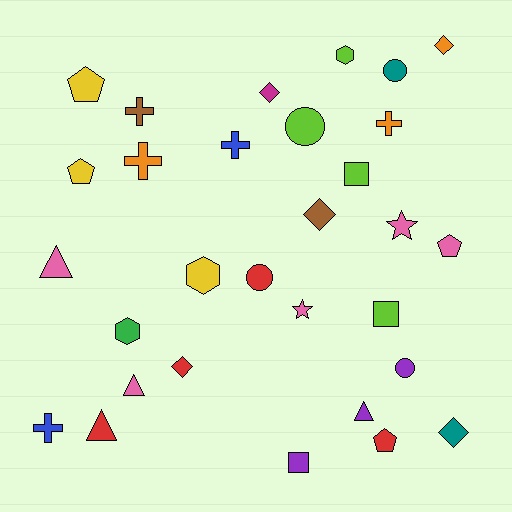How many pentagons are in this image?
There are 4 pentagons.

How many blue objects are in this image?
There are 2 blue objects.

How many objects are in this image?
There are 30 objects.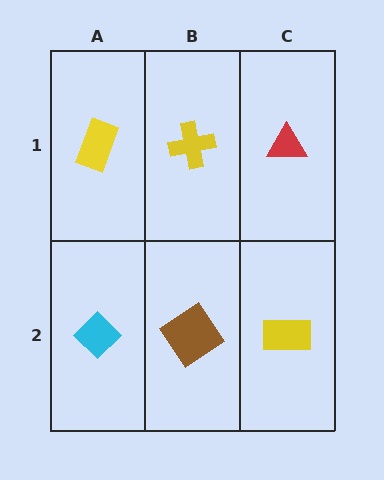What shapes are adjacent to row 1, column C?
A yellow rectangle (row 2, column C), a yellow cross (row 1, column B).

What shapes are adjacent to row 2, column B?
A yellow cross (row 1, column B), a cyan diamond (row 2, column A), a yellow rectangle (row 2, column C).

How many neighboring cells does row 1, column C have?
2.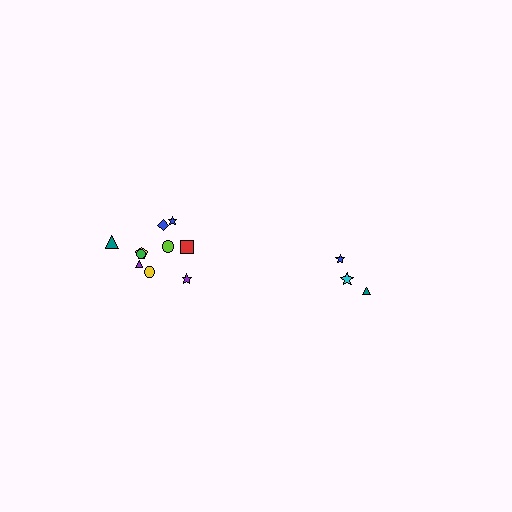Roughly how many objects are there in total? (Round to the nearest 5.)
Roughly 15 objects in total.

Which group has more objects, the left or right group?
The left group.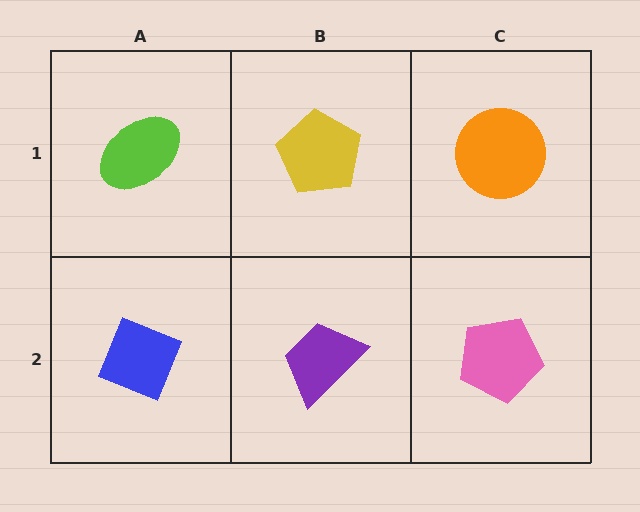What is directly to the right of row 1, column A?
A yellow pentagon.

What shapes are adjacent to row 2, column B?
A yellow pentagon (row 1, column B), a blue diamond (row 2, column A), a pink pentagon (row 2, column C).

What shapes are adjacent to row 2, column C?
An orange circle (row 1, column C), a purple trapezoid (row 2, column B).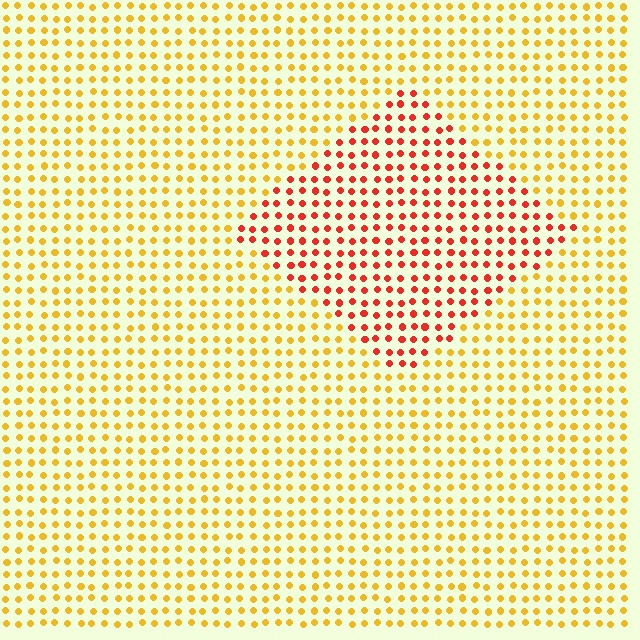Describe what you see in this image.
The image is filled with small yellow elements in a uniform arrangement. A diamond-shaped region is visible where the elements are tinted to a slightly different hue, forming a subtle color boundary.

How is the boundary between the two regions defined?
The boundary is defined purely by a slight shift in hue (about 43 degrees). Spacing, size, and orientation are identical on both sides.